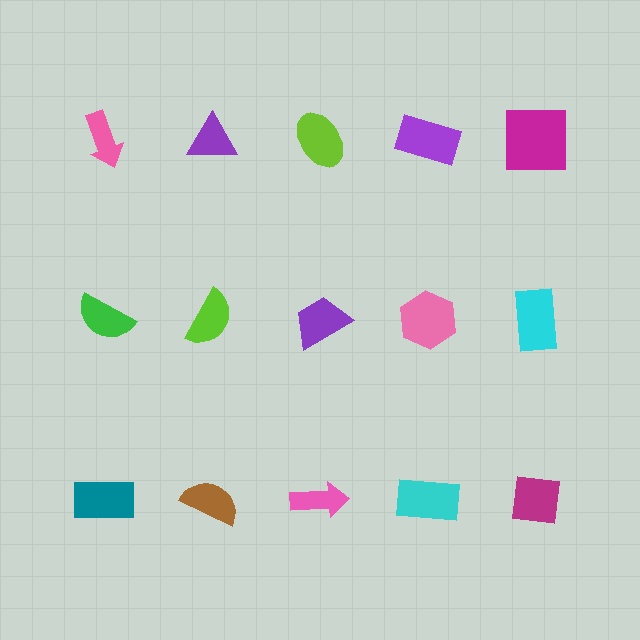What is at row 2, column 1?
A green semicircle.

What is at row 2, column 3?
A purple trapezoid.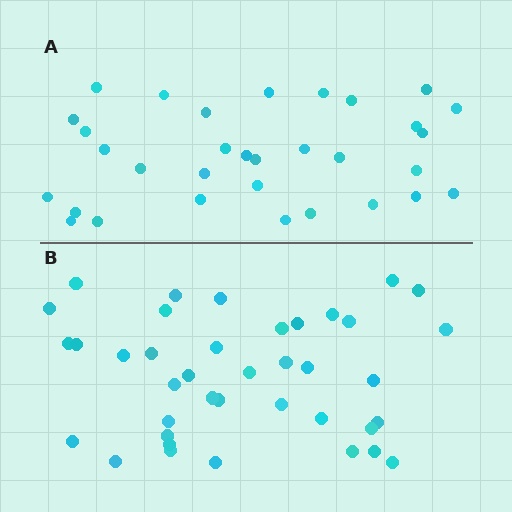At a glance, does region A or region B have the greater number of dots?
Region B (the bottom region) has more dots.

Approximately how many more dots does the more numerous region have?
Region B has roughly 8 or so more dots than region A.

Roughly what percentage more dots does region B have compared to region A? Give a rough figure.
About 20% more.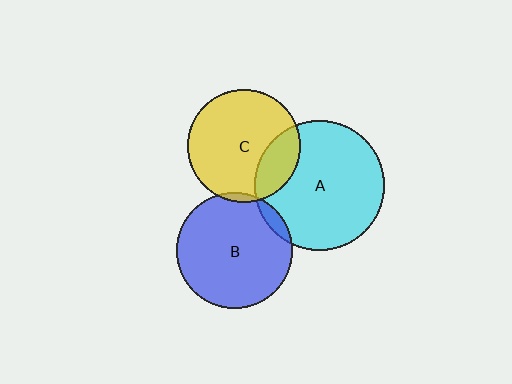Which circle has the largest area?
Circle A (cyan).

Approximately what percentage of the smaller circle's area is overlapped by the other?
Approximately 5%.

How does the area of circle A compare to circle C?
Approximately 1.3 times.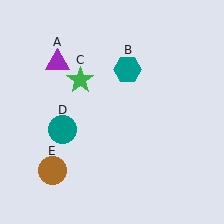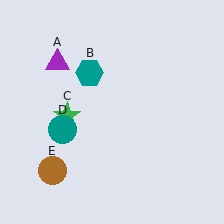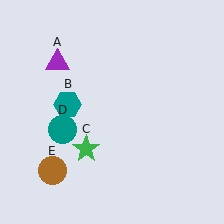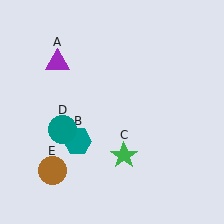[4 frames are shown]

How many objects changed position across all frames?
2 objects changed position: teal hexagon (object B), green star (object C).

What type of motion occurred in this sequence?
The teal hexagon (object B), green star (object C) rotated counterclockwise around the center of the scene.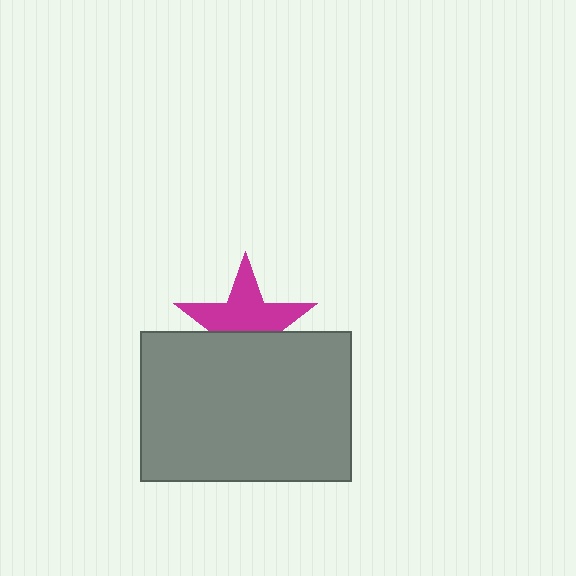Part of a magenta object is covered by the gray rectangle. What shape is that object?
It is a star.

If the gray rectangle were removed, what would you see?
You would see the complete magenta star.